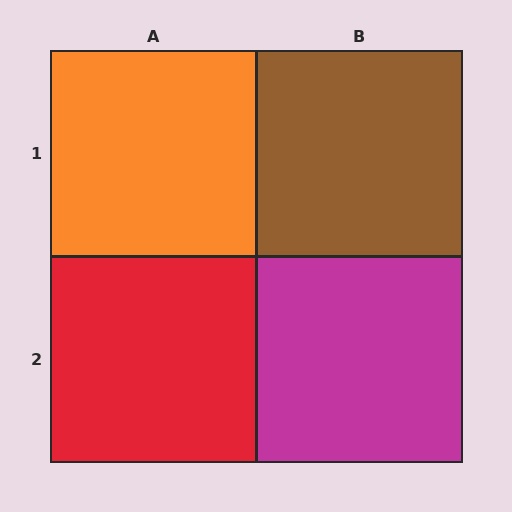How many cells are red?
1 cell is red.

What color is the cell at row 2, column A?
Red.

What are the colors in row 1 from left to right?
Orange, brown.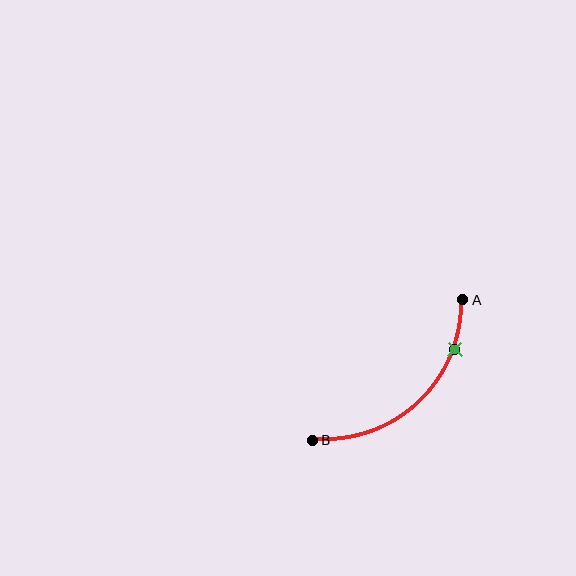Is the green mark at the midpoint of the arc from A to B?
No. The green mark lies on the arc but is closer to endpoint A. The arc midpoint would be at the point on the curve equidistant along the arc from both A and B.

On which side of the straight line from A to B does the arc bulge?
The arc bulges below and to the right of the straight line connecting A and B.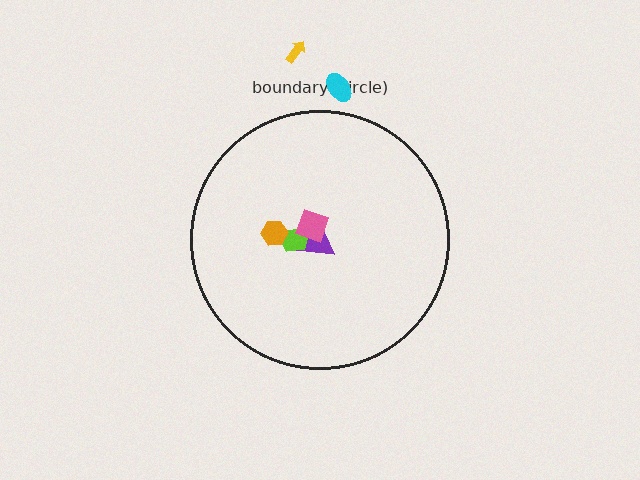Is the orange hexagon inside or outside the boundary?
Inside.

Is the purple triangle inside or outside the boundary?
Inside.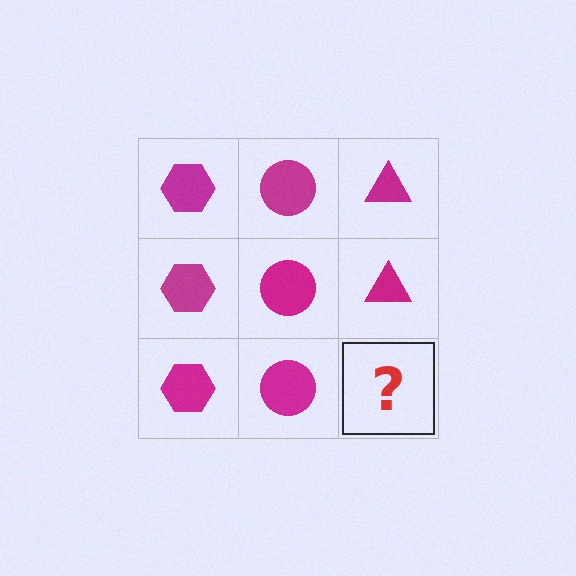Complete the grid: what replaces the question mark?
The question mark should be replaced with a magenta triangle.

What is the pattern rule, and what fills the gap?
The rule is that each column has a consistent shape. The gap should be filled with a magenta triangle.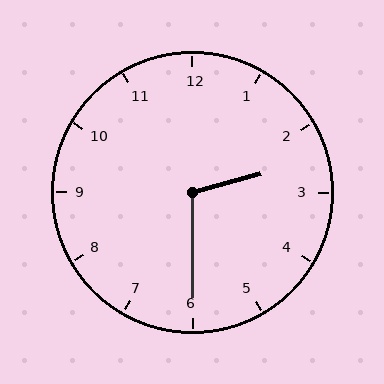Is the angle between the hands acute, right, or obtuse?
It is obtuse.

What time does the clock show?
2:30.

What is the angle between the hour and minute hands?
Approximately 105 degrees.